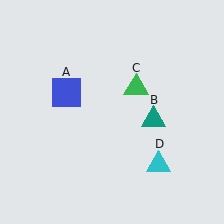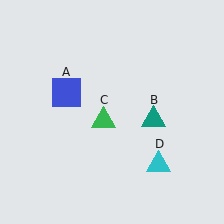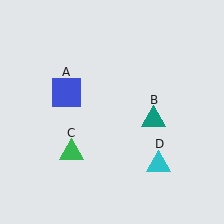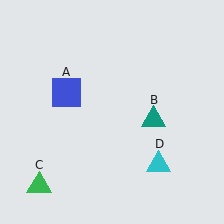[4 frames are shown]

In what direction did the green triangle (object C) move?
The green triangle (object C) moved down and to the left.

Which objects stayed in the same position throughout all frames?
Blue square (object A) and teal triangle (object B) and cyan triangle (object D) remained stationary.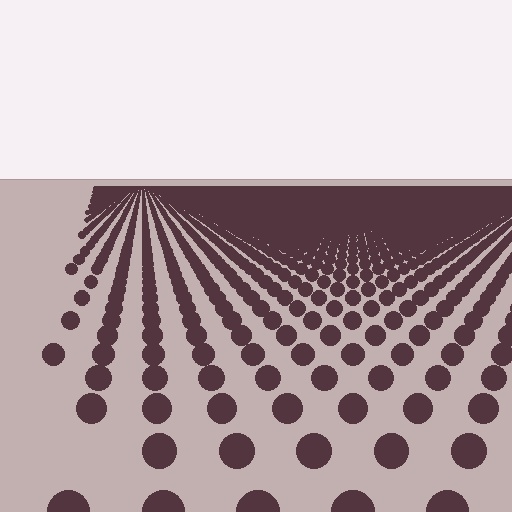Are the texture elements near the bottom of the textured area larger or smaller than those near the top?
Larger. Near the bottom, elements are closer to the viewer and appear at a bigger on-screen size.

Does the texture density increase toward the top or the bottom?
Density increases toward the top.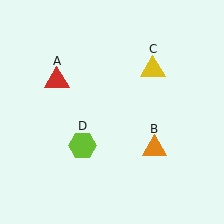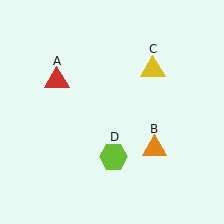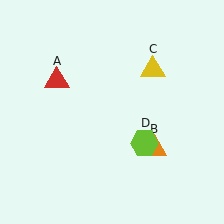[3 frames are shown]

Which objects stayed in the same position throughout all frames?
Red triangle (object A) and orange triangle (object B) and yellow triangle (object C) remained stationary.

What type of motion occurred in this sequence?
The lime hexagon (object D) rotated counterclockwise around the center of the scene.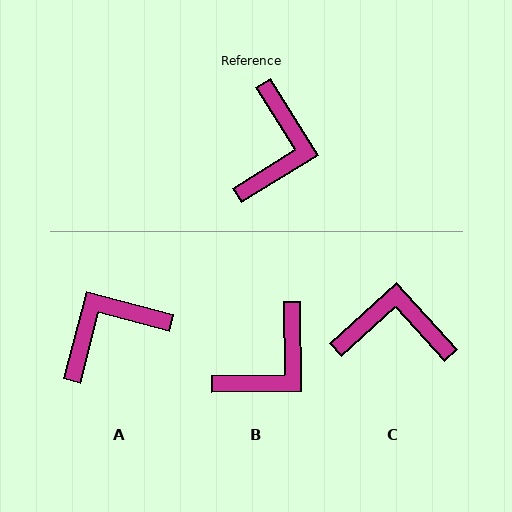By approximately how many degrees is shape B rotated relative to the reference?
Approximately 31 degrees clockwise.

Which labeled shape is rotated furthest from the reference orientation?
A, about 133 degrees away.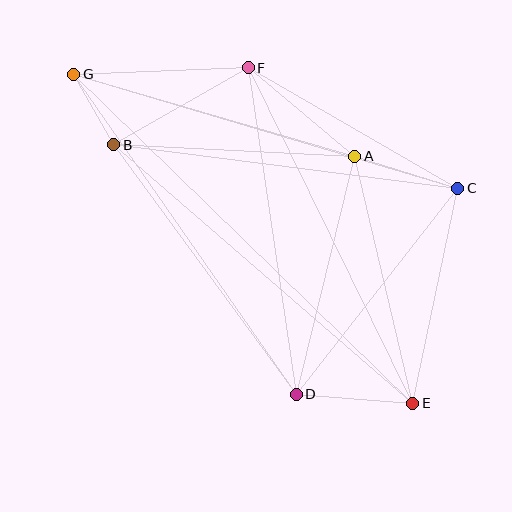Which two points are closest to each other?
Points B and G are closest to each other.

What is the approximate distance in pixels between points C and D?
The distance between C and D is approximately 262 pixels.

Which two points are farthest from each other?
Points E and G are farthest from each other.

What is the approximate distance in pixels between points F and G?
The distance between F and G is approximately 175 pixels.